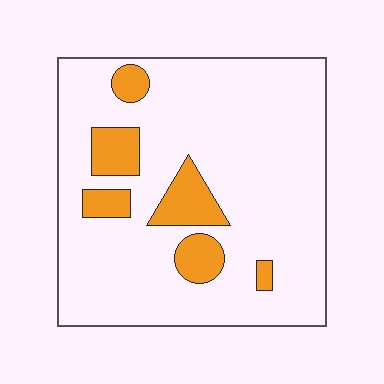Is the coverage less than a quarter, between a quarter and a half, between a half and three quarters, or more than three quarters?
Less than a quarter.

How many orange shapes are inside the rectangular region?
6.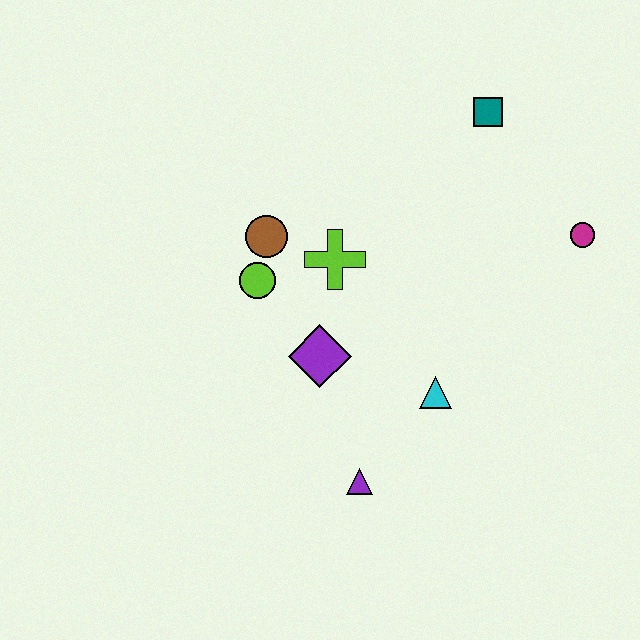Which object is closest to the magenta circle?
The teal square is closest to the magenta circle.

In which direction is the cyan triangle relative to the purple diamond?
The cyan triangle is to the right of the purple diamond.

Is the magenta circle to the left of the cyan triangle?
No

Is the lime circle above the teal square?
No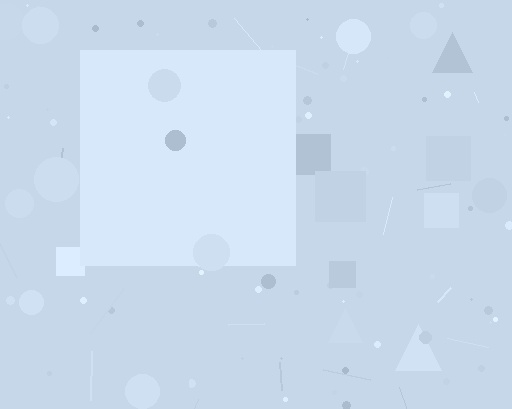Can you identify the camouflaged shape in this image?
The camouflaged shape is a square.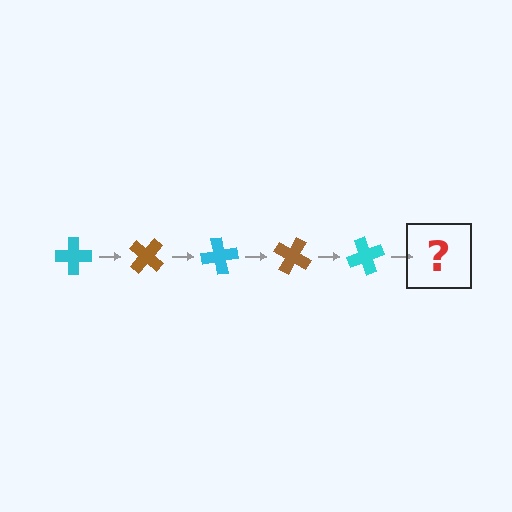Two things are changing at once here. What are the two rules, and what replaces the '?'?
The two rules are that it rotates 40 degrees each step and the color cycles through cyan and brown. The '?' should be a brown cross, rotated 200 degrees from the start.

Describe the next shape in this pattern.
It should be a brown cross, rotated 200 degrees from the start.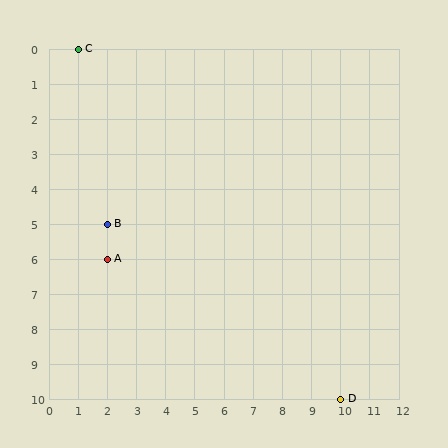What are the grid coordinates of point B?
Point B is at grid coordinates (2, 5).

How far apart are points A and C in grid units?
Points A and C are 1 column and 6 rows apart (about 6.1 grid units diagonally).